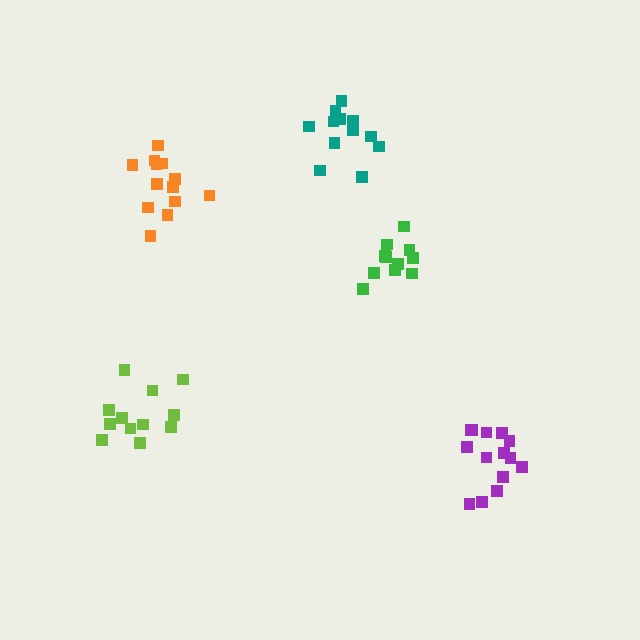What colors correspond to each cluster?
The clusters are colored: green, teal, lime, orange, purple.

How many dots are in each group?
Group 1: 11 dots, Group 2: 12 dots, Group 3: 12 dots, Group 4: 13 dots, Group 5: 14 dots (62 total).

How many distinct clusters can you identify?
There are 5 distinct clusters.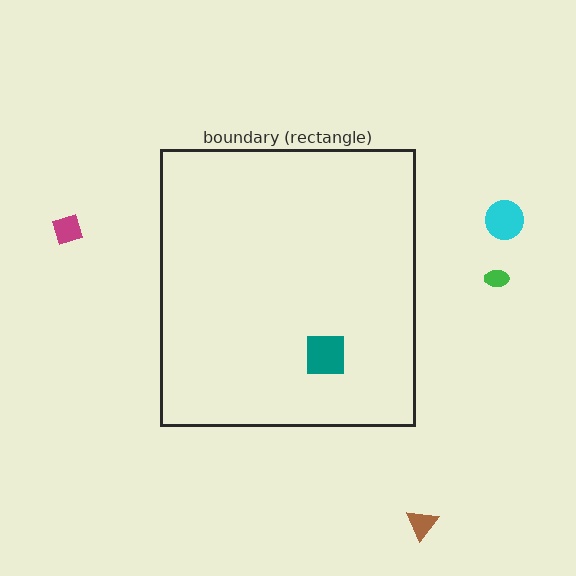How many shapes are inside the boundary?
1 inside, 4 outside.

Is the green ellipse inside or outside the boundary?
Outside.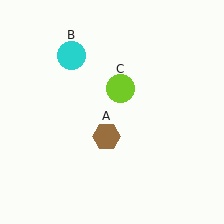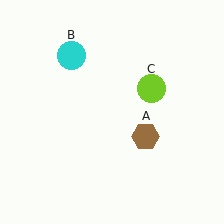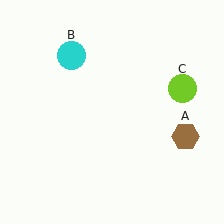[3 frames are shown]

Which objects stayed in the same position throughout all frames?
Cyan circle (object B) remained stationary.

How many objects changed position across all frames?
2 objects changed position: brown hexagon (object A), lime circle (object C).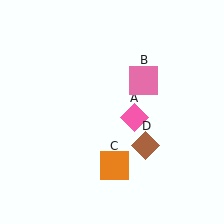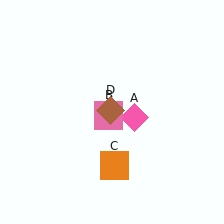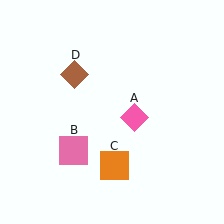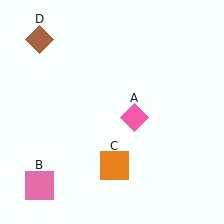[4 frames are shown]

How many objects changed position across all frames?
2 objects changed position: pink square (object B), brown diamond (object D).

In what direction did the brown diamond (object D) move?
The brown diamond (object D) moved up and to the left.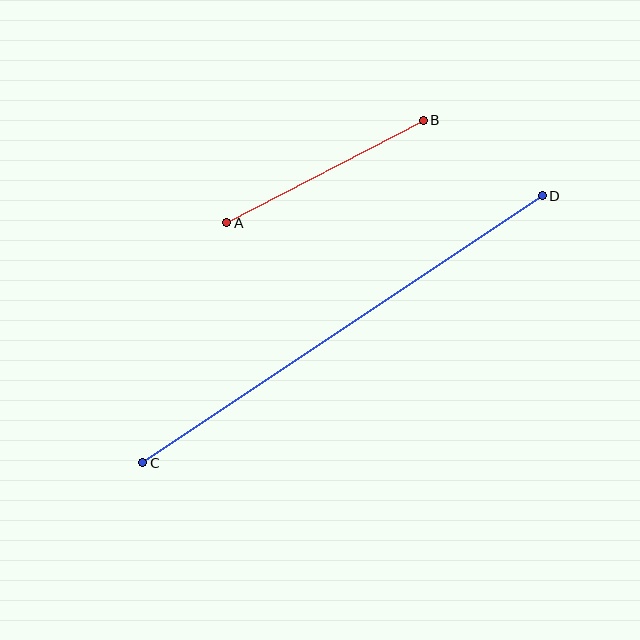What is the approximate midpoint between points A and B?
The midpoint is at approximately (325, 172) pixels.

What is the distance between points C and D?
The distance is approximately 480 pixels.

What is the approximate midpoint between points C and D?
The midpoint is at approximately (342, 329) pixels.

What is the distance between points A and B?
The distance is approximately 221 pixels.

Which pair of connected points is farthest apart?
Points C and D are farthest apart.